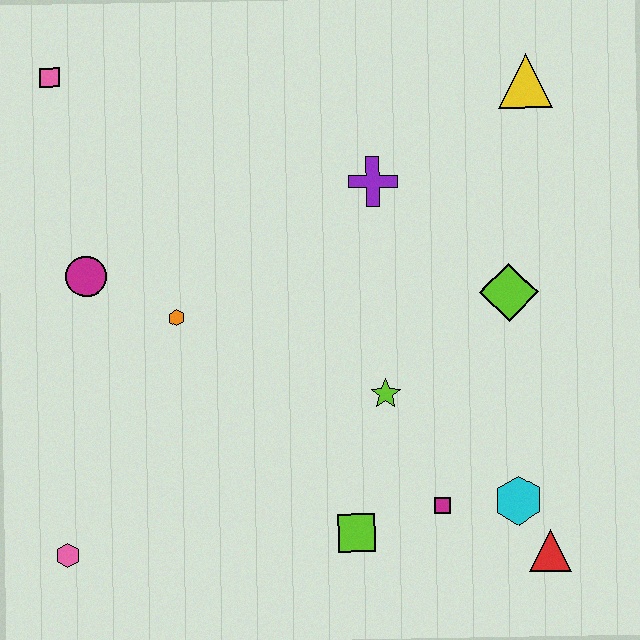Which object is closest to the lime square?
The magenta square is closest to the lime square.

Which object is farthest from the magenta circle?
The red triangle is farthest from the magenta circle.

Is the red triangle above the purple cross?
No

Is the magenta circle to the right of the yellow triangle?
No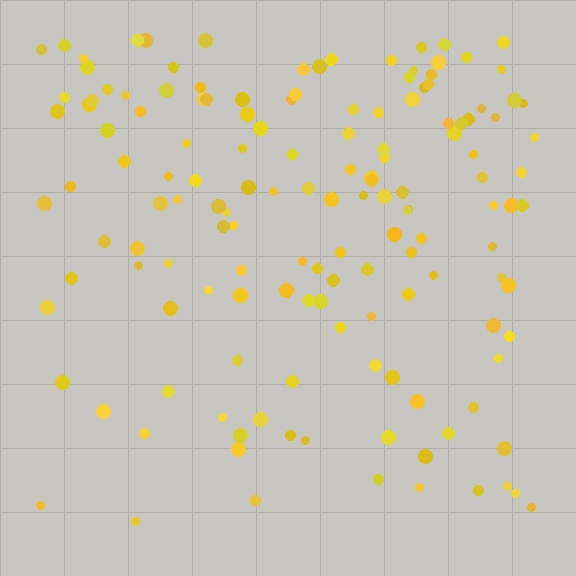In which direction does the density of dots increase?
From bottom to top, with the top side densest.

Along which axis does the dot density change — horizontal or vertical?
Vertical.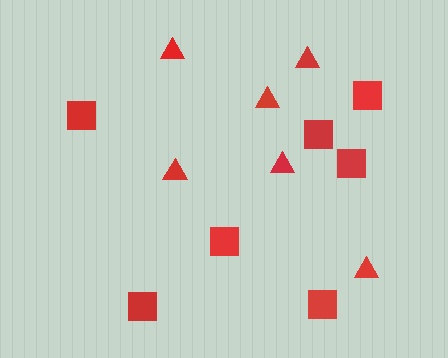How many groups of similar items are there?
There are 2 groups: one group of squares (7) and one group of triangles (6).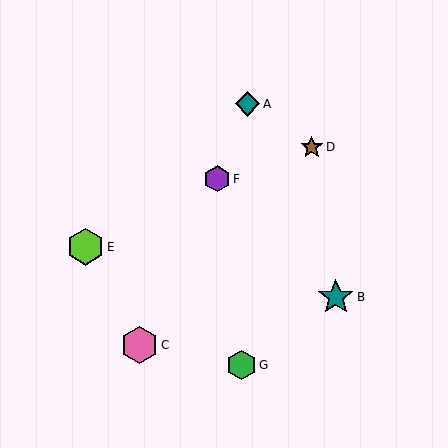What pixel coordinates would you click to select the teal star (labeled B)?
Click at (336, 297) to select the teal star B.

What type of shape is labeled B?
Shape B is a teal star.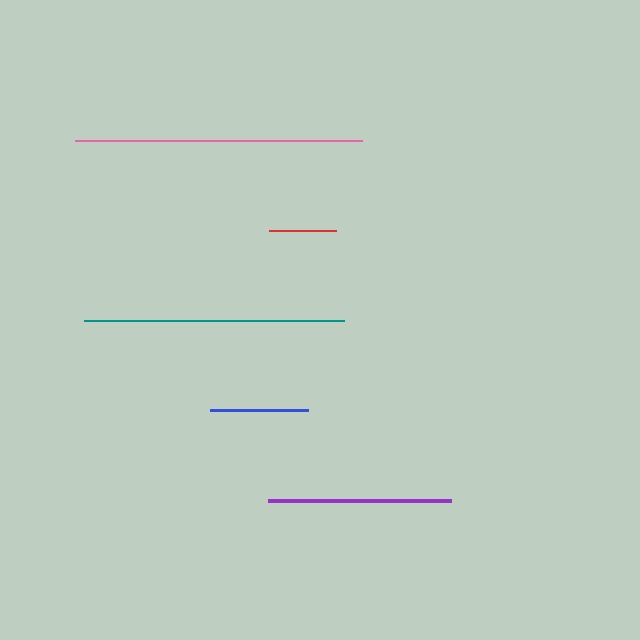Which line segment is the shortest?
The red line is the shortest at approximately 67 pixels.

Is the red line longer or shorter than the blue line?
The blue line is longer than the red line.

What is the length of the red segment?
The red segment is approximately 67 pixels long.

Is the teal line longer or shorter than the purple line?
The teal line is longer than the purple line.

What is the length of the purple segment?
The purple segment is approximately 183 pixels long.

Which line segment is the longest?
The pink line is the longest at approximately 287 pixels.